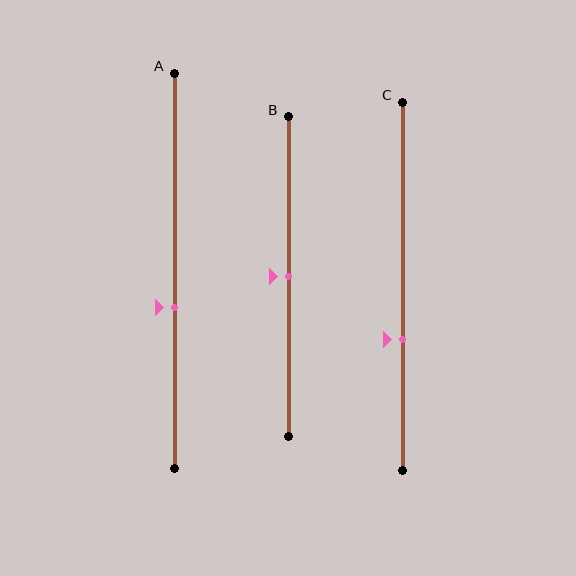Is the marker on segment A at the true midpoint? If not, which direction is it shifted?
No, the marker on segment A is shifted downward by about 9% of the segment length.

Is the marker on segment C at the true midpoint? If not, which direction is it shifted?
No, the marker on segment C is shifted downward by about 15% of the segment length.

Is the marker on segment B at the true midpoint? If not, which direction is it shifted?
Yes, the marker on segment B is at the true midpoint.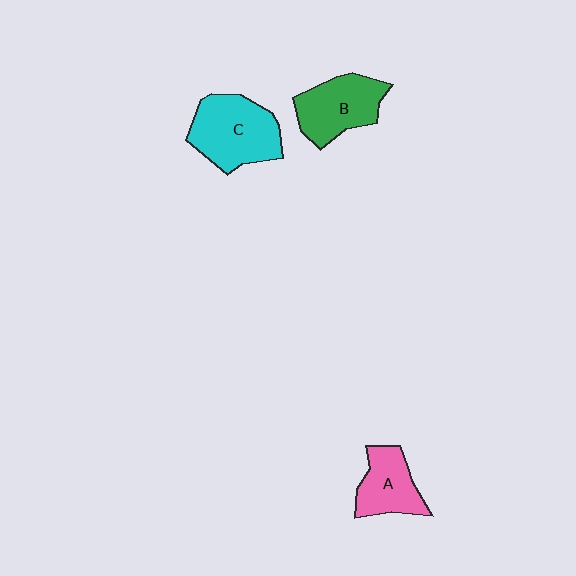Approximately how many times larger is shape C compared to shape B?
Approximately 1.2 times.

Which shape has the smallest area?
Shape A (pink).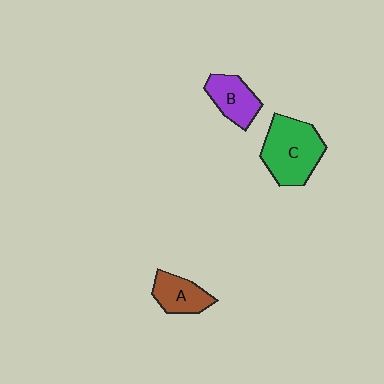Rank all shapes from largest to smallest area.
From largest to smallest: C (green), B (purple), A (brown).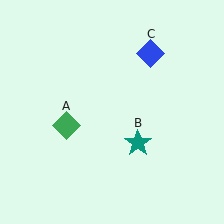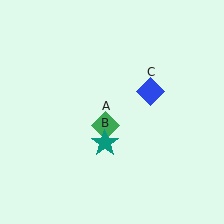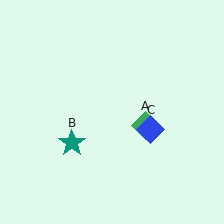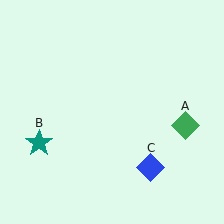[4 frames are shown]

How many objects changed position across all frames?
3 objects changed position: green diamond (object A), teal star (object B), blue diamond (object C).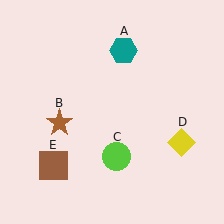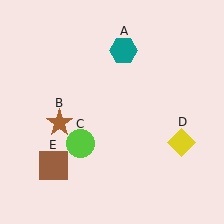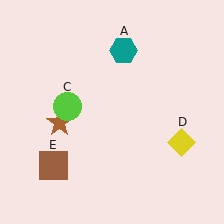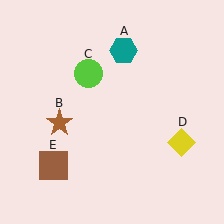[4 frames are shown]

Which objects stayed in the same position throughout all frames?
Teal hexagon (object A) and brown star (object B) and yellow diamond (object D) and brown square (object E) remained stationary.